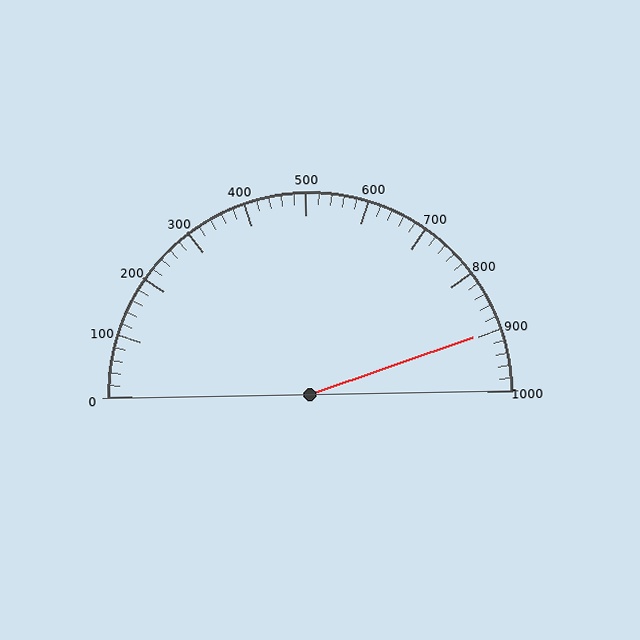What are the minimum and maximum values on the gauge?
The gauge ranges from 0 to 1000.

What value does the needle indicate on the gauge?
The needle indicates approximately 900.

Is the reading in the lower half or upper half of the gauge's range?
The reading is in the upper half of the range (0 to 1000).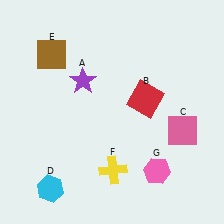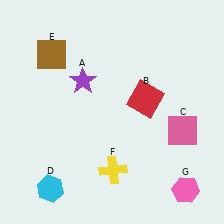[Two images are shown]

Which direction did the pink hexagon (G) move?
The pink hexagon (G) moved right.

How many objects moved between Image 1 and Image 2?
1 object moved between the two images.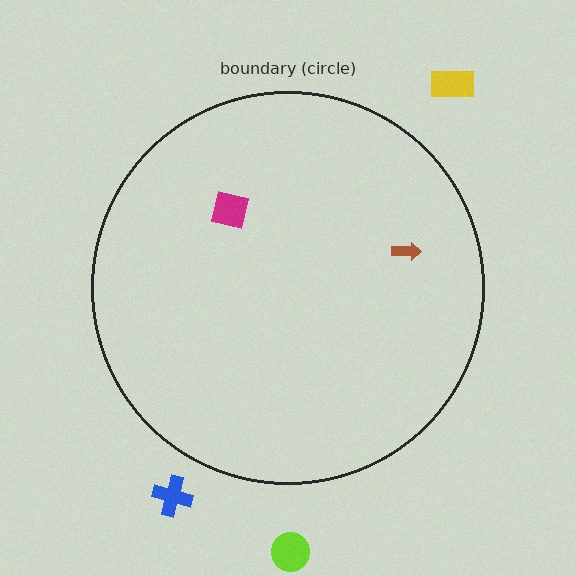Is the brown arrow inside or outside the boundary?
Inside.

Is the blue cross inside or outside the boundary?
Outside.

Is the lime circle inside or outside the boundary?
Outside.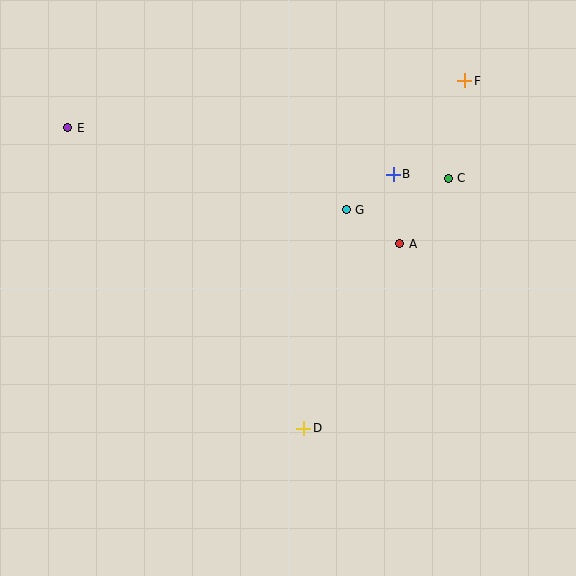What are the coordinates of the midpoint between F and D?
The midpoint between F and D is at (384, 255).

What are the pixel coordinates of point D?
Point D is at (304, 429).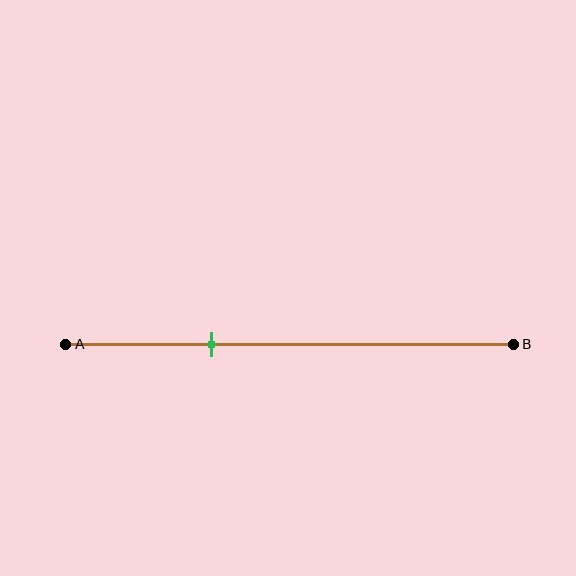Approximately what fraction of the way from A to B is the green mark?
The green mark is approximately 35% of the way from A to B.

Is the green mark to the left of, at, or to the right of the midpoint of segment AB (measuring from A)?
The green mark is to the left of the midpoint of segment AB.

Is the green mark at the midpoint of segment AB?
No, the mark is at about 35% from A, not at the 50% midpoint.